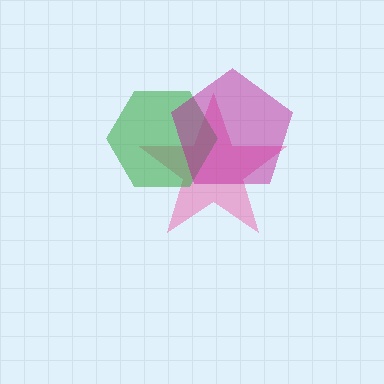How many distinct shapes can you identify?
There are 3 distinct shapes: a pink star, a green hexagon, a magenta pentagon.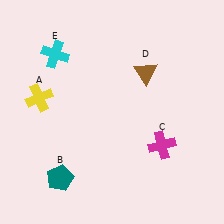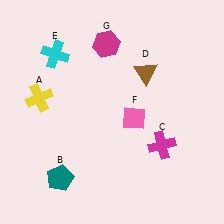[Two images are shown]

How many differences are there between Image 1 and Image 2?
There are 2 differences between the two images.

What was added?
A pink diamond (F), a magenta hexagon (G) were added in Image 2.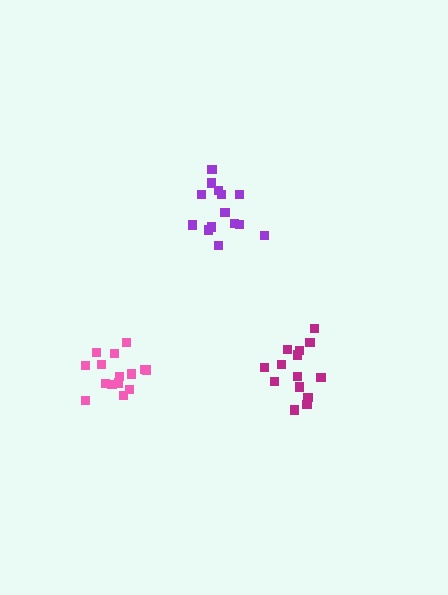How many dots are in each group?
Group 1: 15 dots, Group 2: 14 dots, Group 3: 14 dots (43 total).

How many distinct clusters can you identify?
There are 3 distinct clusters.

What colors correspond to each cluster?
The clusters are colored: pink, magenta, purple.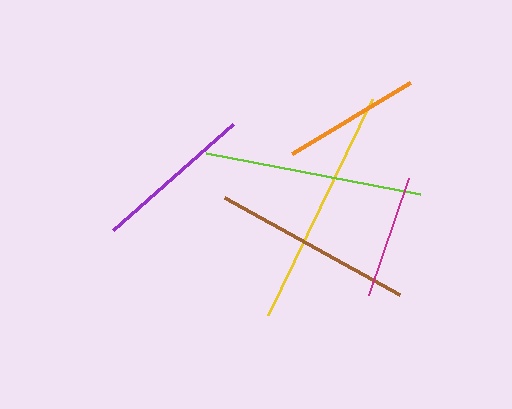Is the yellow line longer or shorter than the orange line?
The yellow line is longer than the orange line.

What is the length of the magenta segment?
The magenta segment is approximately 123 pixels long.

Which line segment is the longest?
The yellow line is the longest at approximately 239 pixels.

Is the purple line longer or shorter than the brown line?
The brown line is longer than the purple line.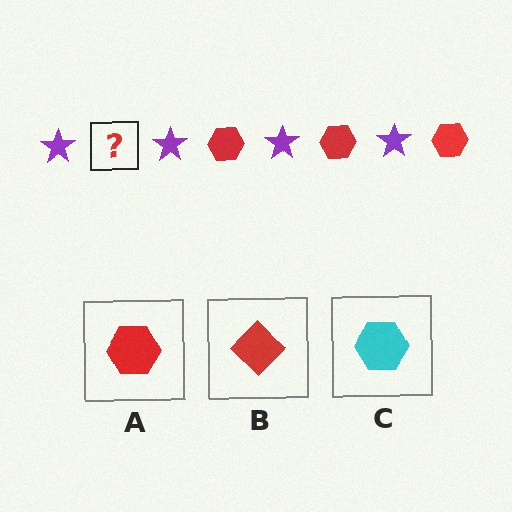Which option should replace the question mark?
Option A.